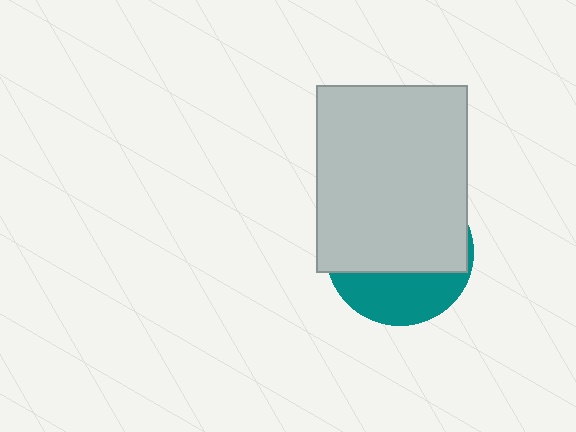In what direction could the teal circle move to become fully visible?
The teal circle could move down. That would shift it out from behind the light gray rectangle entirely.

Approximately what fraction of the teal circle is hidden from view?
Roughly 67% of the teal circle is hidden behind the light gray rectangle.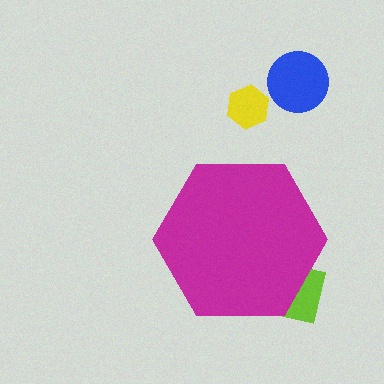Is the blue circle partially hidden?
No, the blue circle is fully visible.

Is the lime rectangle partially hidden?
Yes, the lime rectangle is partially hidden behind the magenta hexagon.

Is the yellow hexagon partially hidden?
No, the yellow hexagon is fully visible.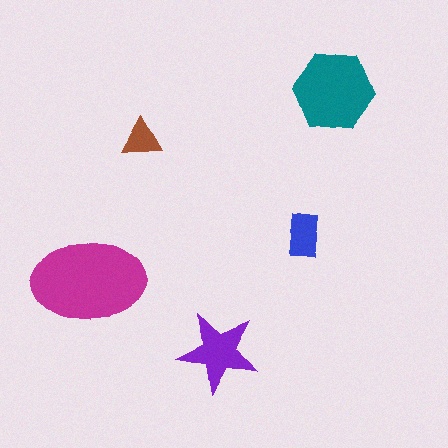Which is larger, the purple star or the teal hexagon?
The teal hexagon.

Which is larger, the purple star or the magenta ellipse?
The magenta ellipse.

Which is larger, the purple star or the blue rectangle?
The purple star.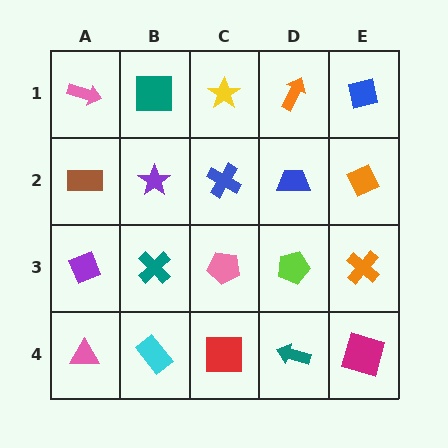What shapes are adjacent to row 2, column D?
An orange arrow (row 1, column D), a lime pentagon (row 3, column D), a blue cross (row 2, column C), an orange diamond (row 2, column E).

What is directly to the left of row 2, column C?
A purple star.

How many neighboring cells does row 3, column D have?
4.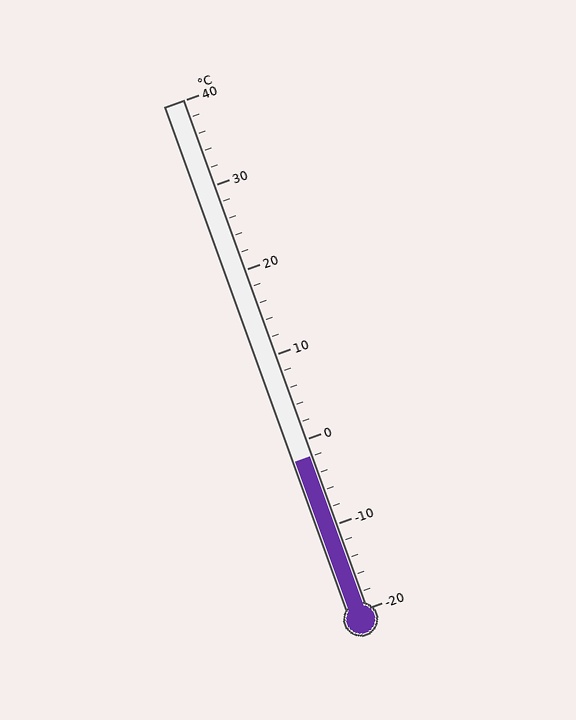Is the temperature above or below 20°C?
The temperature is below 20°C.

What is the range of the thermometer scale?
The thermometer scale ranges from -20°C to 40°C.